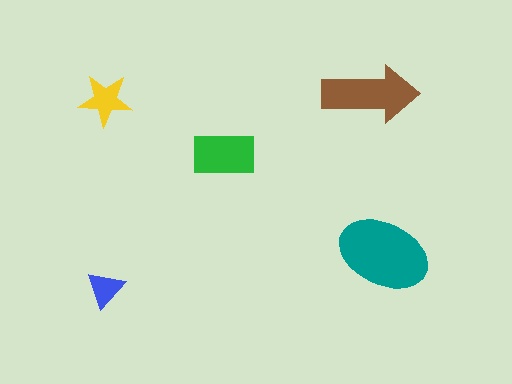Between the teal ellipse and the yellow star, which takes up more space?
The teal ellipse.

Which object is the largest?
The teal ellipse.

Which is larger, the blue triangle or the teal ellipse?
The teal ellipse.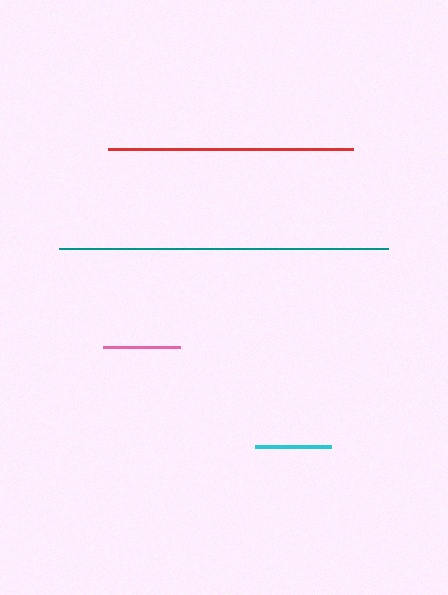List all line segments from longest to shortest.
From longest to shortest: teal, red, pink, cyan.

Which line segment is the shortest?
The cyan line is the shortest at approximately 76 pixels.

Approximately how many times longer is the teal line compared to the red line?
The teal line is approximately 1.3 times the length of the red line.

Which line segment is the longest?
The teal line is the longest at approximately 329 pixels.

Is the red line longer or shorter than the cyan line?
The red line is longer than the cyan line.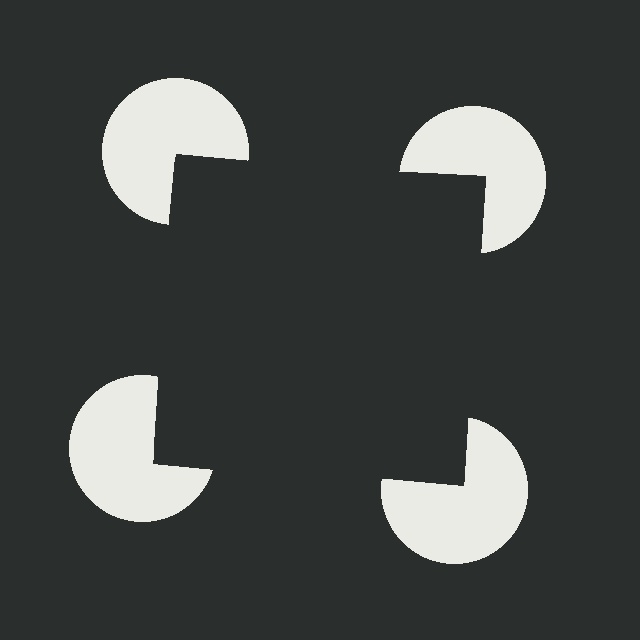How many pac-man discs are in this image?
There are 4 — one at each vertex of the illusory square.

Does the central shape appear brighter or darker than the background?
It typically appears slightly darker than the background, even though no actual brightness change is drawn.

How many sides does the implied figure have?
4 sides.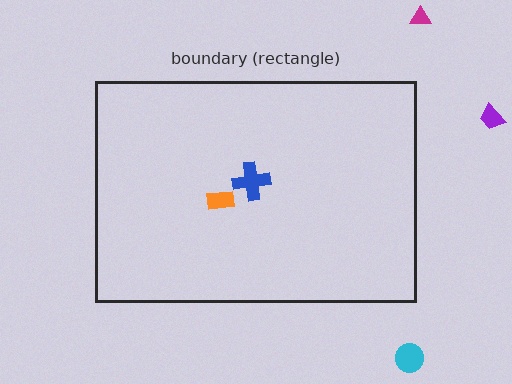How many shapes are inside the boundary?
2 inside, 3 outside.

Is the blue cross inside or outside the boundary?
Inside.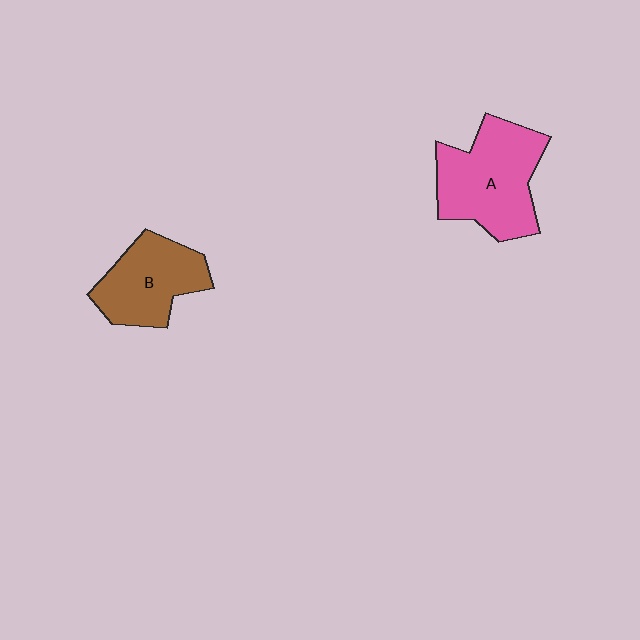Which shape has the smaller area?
Shape B (brown).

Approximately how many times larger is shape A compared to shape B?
Approximately 1.3 times.